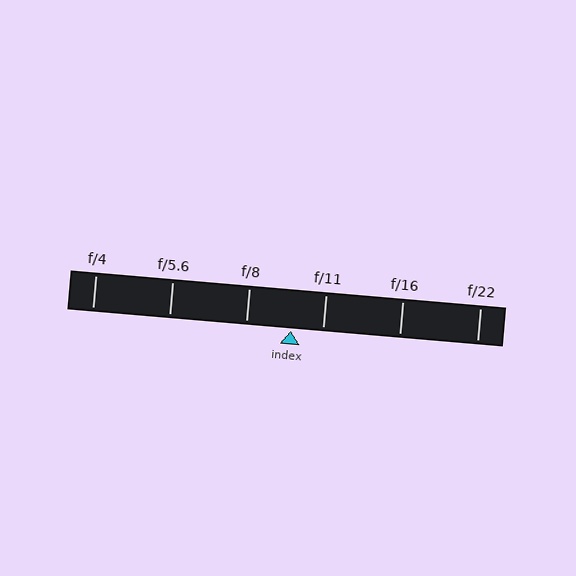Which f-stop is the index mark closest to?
The index mark is closest to f/11.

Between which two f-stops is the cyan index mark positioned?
The index mark is between f/8 and f/11.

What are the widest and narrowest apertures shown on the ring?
The widest aperture shown is f/4 and the narrowest is f/22.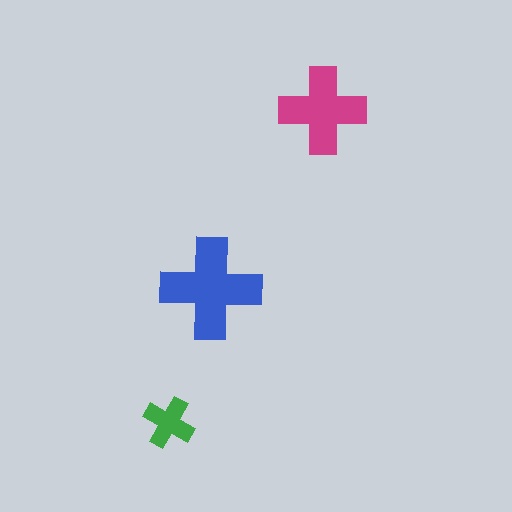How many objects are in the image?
There are 3 objects in the image.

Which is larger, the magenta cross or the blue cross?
The blue one.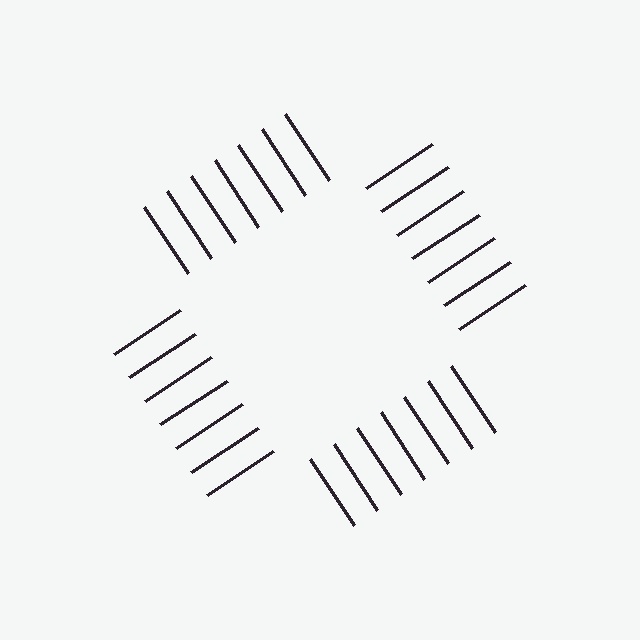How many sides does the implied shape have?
4 sides — the line-ends trace a square.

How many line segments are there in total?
28 — 7 along each of the 4 edges.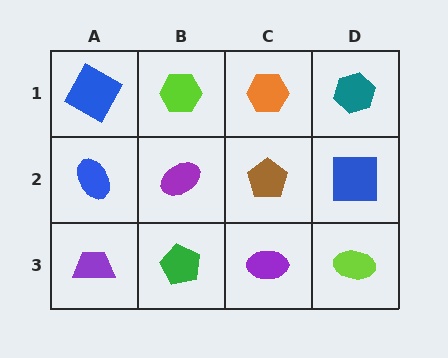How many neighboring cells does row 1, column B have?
3.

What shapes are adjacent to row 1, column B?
A purple ellipse (row 2, column B), a blue square (row 1, column A), an orange hexagon (row 1, column C).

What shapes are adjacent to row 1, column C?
A brown pentagon (row 2, column C), a lime hexagon (row 1, column B), a teal hexagon (row 1, column D).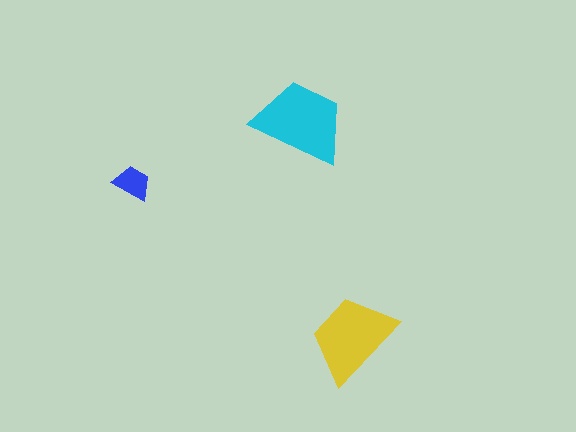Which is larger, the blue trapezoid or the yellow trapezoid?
The yellow one.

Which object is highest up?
The cyan trapezoid is topmost.